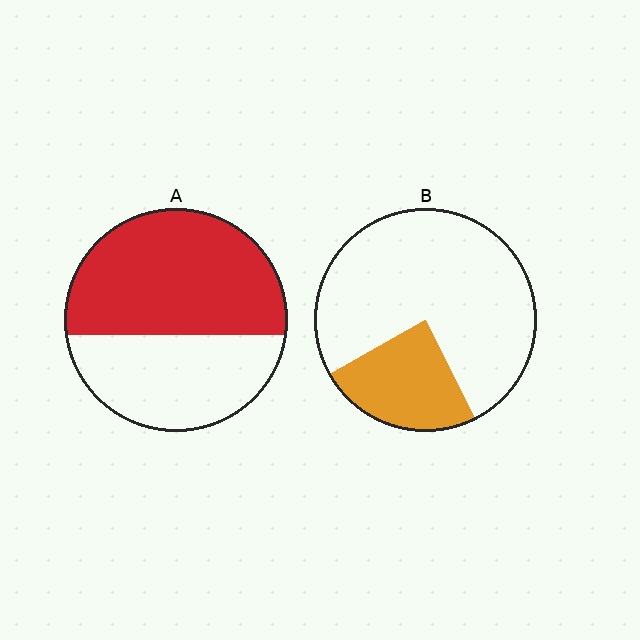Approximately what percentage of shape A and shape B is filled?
A is approximately 60% and B is approximately 25%.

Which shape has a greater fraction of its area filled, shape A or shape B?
Shape A.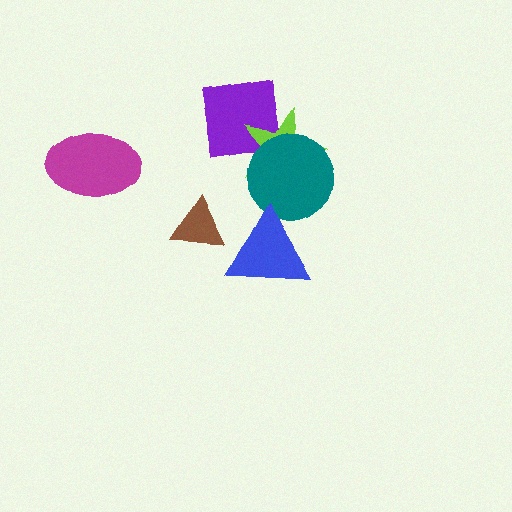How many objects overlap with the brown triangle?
0 objects overlap with the brown triangle.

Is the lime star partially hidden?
Yes, it is partially covered by another shape.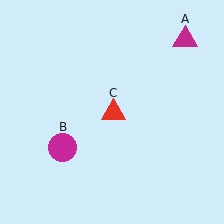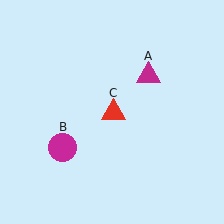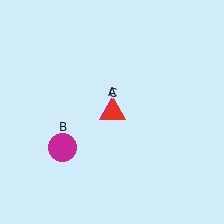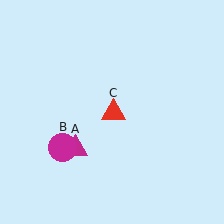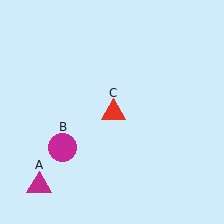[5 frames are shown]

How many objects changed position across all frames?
1 object changed position: magenta triangle (object A).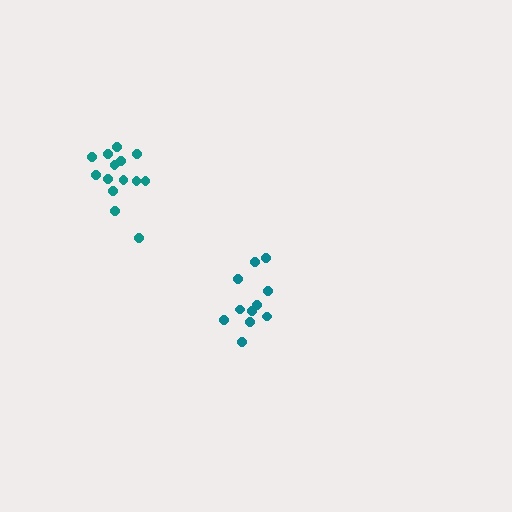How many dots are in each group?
Group 1: 11 dots, Group 2: 14 dots (25 total).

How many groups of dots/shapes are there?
There are 2 groups.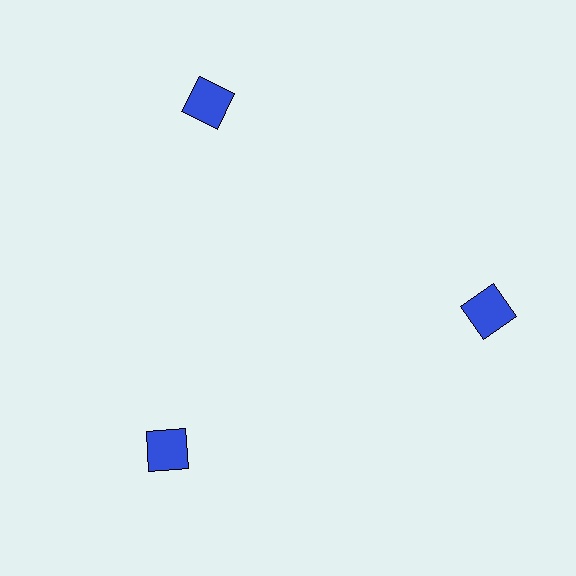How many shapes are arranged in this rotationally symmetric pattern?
There are 3 shapes, arranged in 3 groups of 1.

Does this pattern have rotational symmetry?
Yes, this pattern has 3-fold rotational symmetry. It looks the same after rotating 120 degrees around the center.